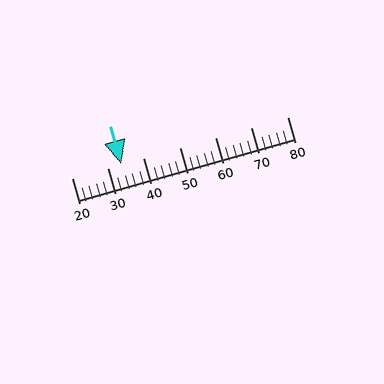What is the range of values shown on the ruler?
The ruler shows values from 20 to 80.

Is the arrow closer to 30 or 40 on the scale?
The arrow is closer to 30.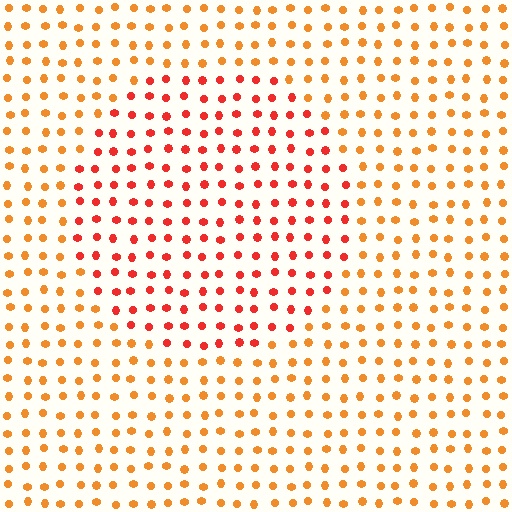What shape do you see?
I see a circle.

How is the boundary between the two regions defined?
The boundary is defined purely by a slight shift in hue (about 30 degrees). Spacing, size, and orientation are identical on both sides.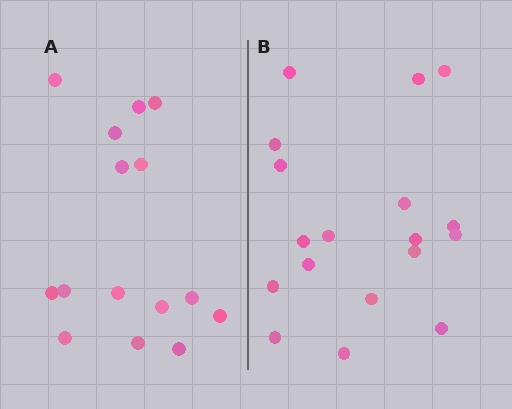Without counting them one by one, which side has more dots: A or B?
Region B (the right region) has more dots.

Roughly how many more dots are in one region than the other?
Region B has just a few more — roughly 2 or 3 more dots than region A.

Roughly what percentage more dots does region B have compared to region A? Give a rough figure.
About 20% more.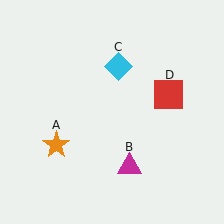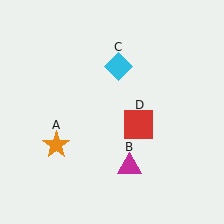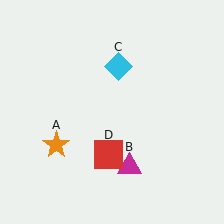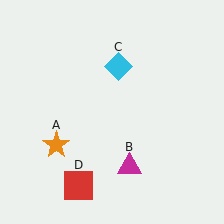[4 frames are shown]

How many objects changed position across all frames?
1 object changed position: red square (object D).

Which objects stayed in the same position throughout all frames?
Orange star (object A) and magenta triangle (object B) and cyan diamond (object C) remained stationary.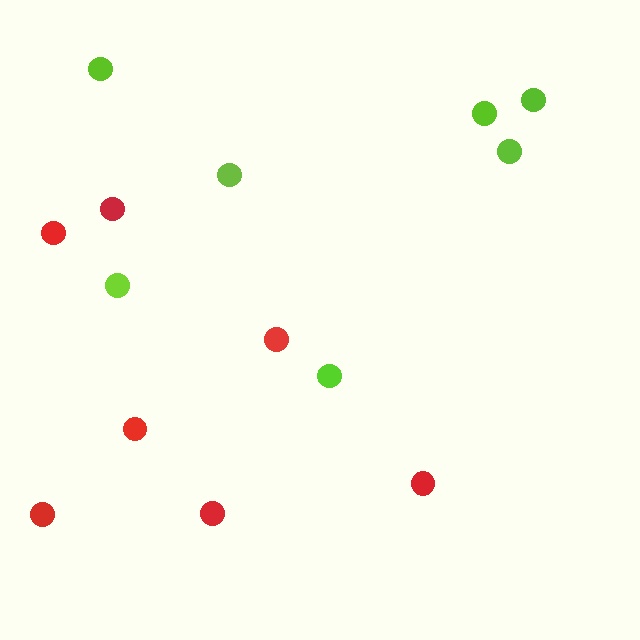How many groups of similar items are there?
There are 2 groups: one group of lime circles (7) and one group of red circles (7).